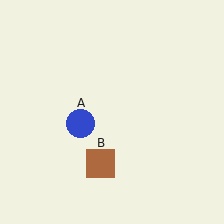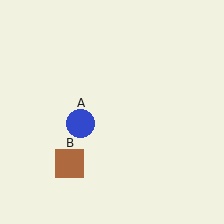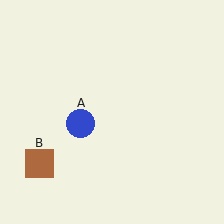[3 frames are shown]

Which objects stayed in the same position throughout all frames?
Blue circle (object A) remained stationary.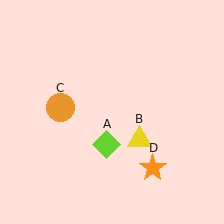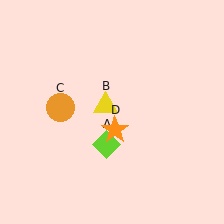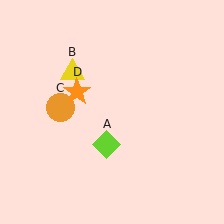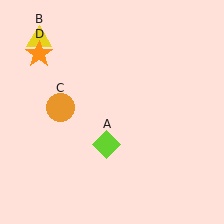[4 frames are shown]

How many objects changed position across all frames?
2 objects changed position: yellow triangle (object B), orange star (object D).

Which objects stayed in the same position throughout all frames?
Lime diamond (object A) and orange circle (object C) remained stationary.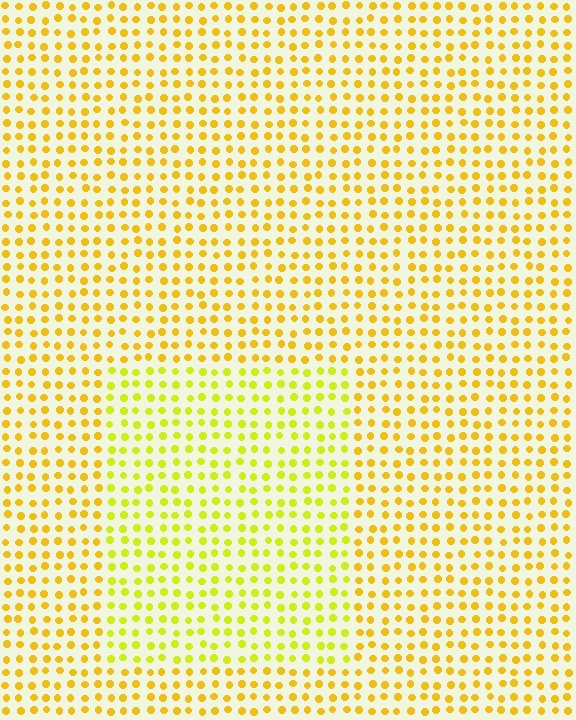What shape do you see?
I see a rectangle.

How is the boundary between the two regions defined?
The boundary is defined purely by a slight shift in hue (about 22 degrees). Spacing, size, and orientation are identical on both sides.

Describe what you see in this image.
The image is filled with small yellow elements in a uniform arrangement. A rectangle-shaped region is visible where the elements are tinted to a slightly different hue, forming a subtle color boundary.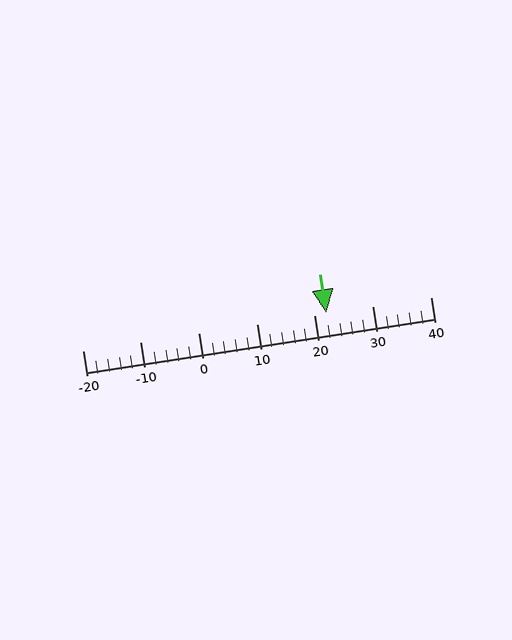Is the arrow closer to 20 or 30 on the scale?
The arrow is closer to 20.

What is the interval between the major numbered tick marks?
The major tick marks are spaced 10 units apart.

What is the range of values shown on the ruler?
The ruler shows values from -20 to 40.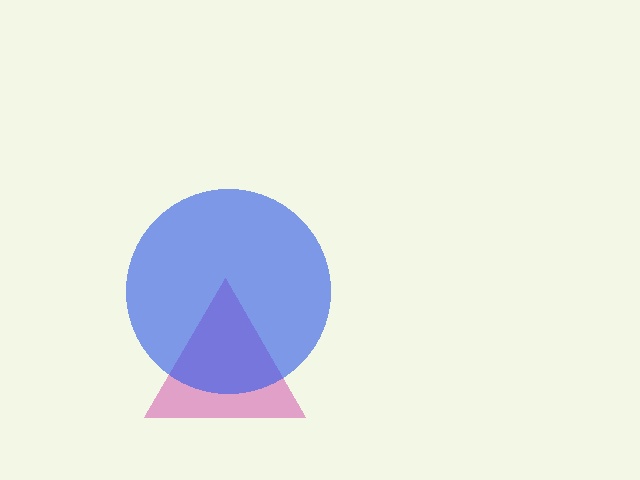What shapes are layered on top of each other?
The layered shapes are: a magenta triangle, a blue circle.